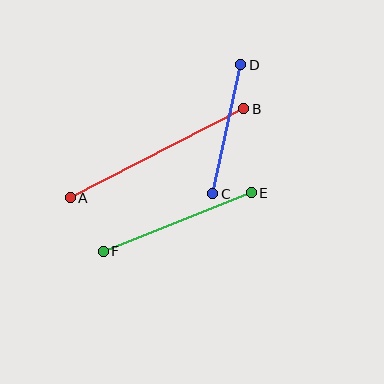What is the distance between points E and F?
The distance is approximately 159 pixels.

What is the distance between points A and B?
The distance is approximately 195 pixels.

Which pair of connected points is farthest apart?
Points A and B are farthest apart.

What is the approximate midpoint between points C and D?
The midpoint is at approximately (227, 129) pixels.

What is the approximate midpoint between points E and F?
The midpoint is at approximately (177, 222) pixels.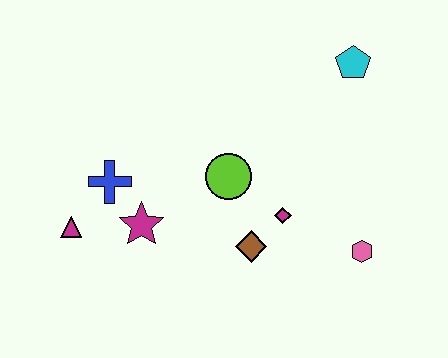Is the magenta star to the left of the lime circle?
Yes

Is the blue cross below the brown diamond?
No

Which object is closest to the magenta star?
The blue cross is closest to the magenta star.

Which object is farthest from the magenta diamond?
The magenta triangle is farthest from the magenta diamond.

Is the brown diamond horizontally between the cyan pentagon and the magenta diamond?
No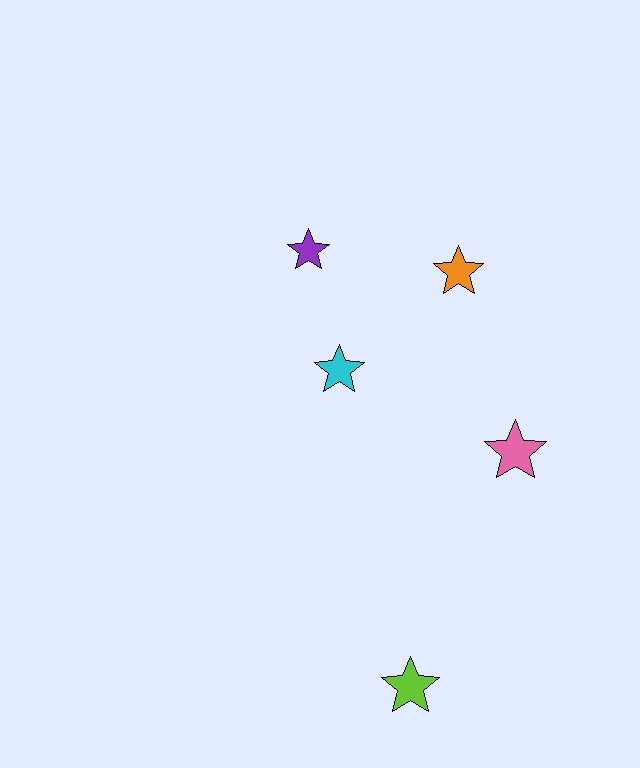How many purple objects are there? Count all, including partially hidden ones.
There is 1 purple object.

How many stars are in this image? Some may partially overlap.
There are 5 stars.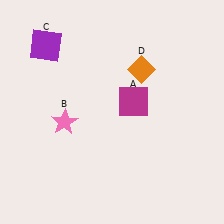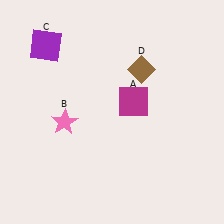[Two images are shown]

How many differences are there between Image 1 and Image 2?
There is 1 difference between the two images.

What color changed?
The diamond (D) changed from orange in Image 1 to brown in Image 2.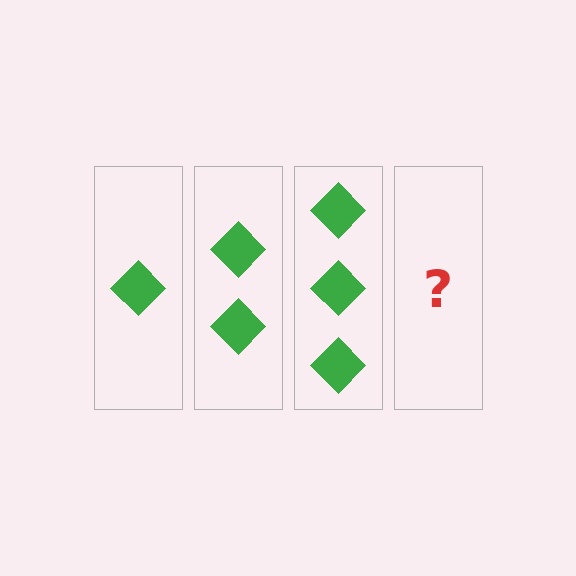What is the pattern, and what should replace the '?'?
The pattern is that each step adds one more diamond. The '?' should be 4 diamonds.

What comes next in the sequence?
The next element should be 4 diamonds.